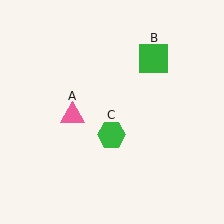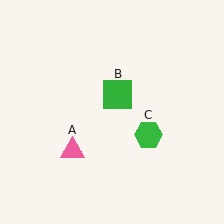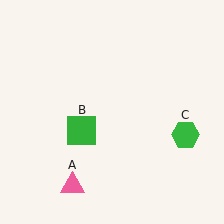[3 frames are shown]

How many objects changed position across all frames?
3 objects changed position: pink triangle (object A), green square (object B), green hexagon (object C).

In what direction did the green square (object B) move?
The green square (object B) moved down and to the left.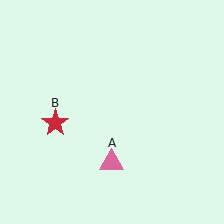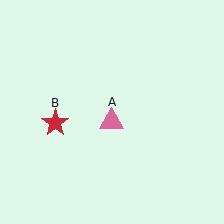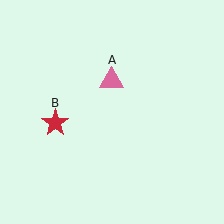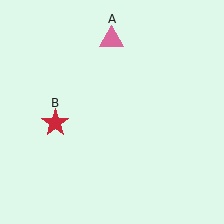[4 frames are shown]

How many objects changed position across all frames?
1 object changed position: pink triangle (object A).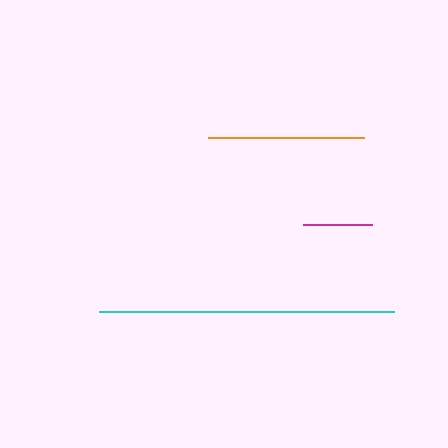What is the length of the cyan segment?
The cyan segment is approximately 294 pixels long.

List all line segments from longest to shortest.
From longest to shortest: cyan, orange, magenta.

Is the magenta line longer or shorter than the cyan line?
The cyan line is longer than the magenta line.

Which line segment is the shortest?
The magenta line is the shortest at approximately 69 pixels.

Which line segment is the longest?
The cyan line is the longest at approximately 294 pixels.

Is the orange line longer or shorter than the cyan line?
The cyan line is longer than the orange line.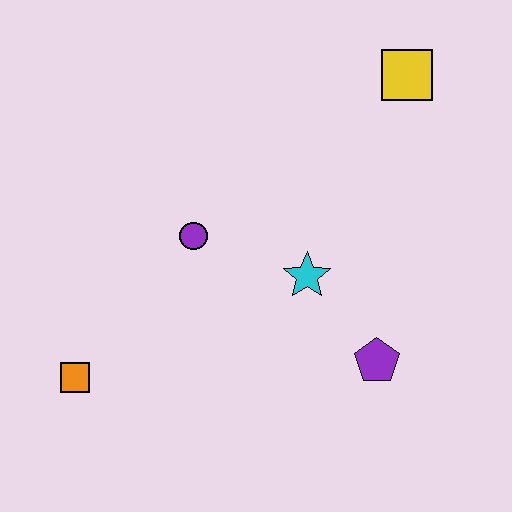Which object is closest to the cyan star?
The purple pentagon is closest to the cyan star.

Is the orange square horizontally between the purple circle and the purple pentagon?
No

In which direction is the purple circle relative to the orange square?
The purple circle is above the orange square.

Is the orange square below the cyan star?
Yes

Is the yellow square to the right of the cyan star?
Yes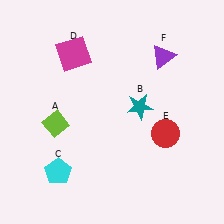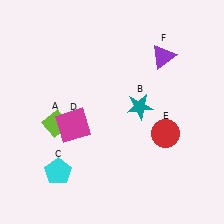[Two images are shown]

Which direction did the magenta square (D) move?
The magenta square (D) moved down.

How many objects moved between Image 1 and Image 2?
1 object moved between the two images.